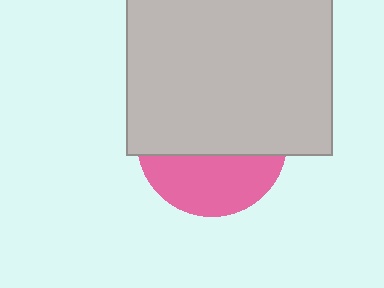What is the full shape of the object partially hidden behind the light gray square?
The partially hidden object is a pink circle.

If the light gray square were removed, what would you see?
You would see the complete pink circle.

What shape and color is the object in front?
The object in front is a light gray square.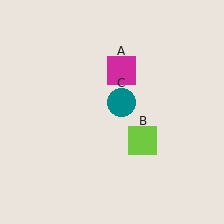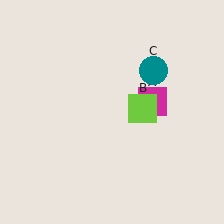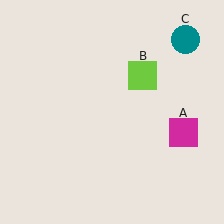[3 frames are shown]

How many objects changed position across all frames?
3 objects changed position: magenta square (object A), lime square (object B), teal circle (object C).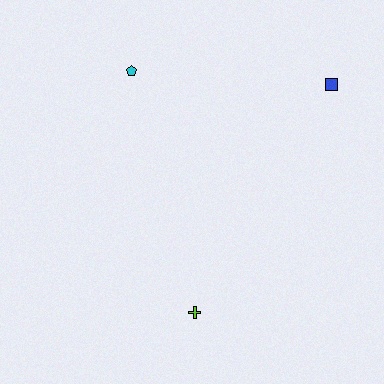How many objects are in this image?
There are 3 objects.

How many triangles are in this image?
There are no triangles.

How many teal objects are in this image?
There are no teal objects.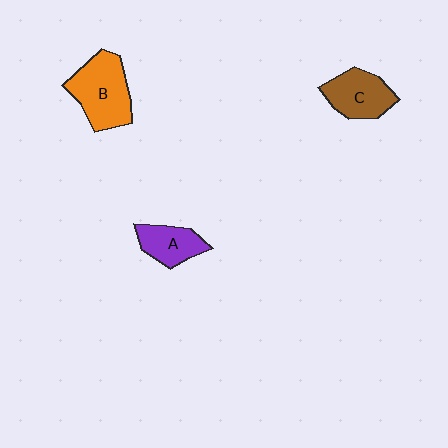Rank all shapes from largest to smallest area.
From largest to smallest: B (orange), C (brown), A (purple).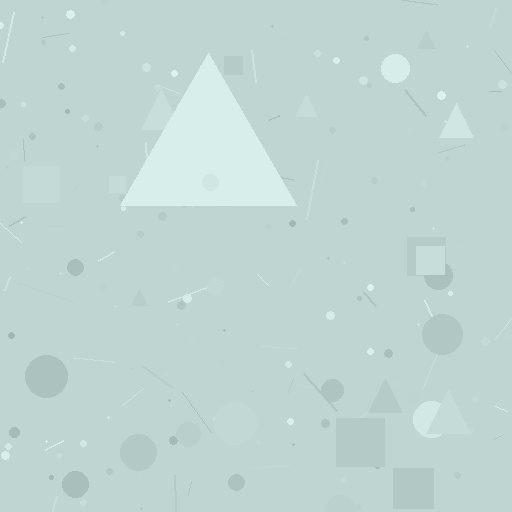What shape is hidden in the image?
A triangle is hidden in the image.